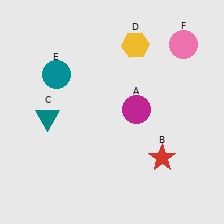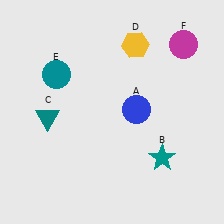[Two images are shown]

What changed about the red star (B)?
In Image 1, B is red. In Image 2, it changed to teal.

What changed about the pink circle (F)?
In Image 1, F is pink. In Image 2, it changed to magenta.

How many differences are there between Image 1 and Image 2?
There are 3 differences between the two images.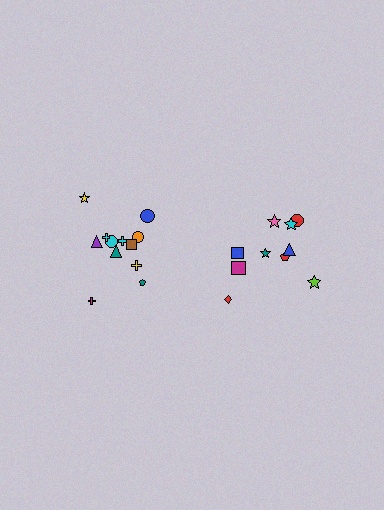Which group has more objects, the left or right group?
The left group.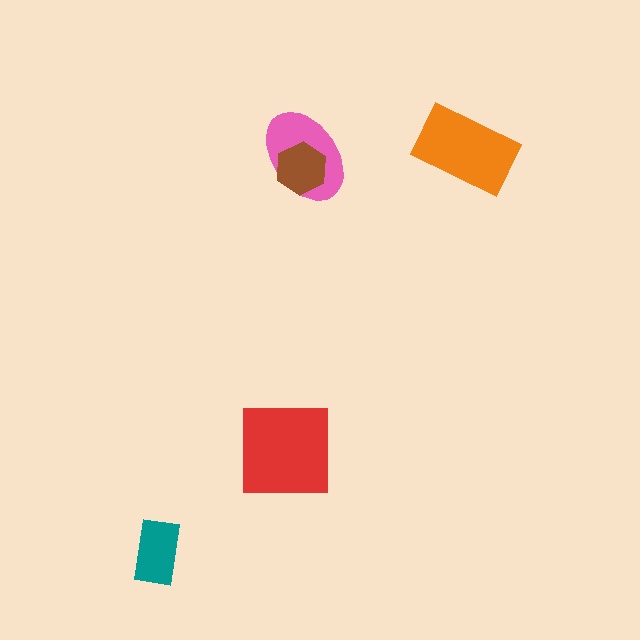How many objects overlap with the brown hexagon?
1 object overlaps with the brown hexagon.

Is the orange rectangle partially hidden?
No, no other shape covers it.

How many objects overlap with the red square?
0 objects overlap with the red square.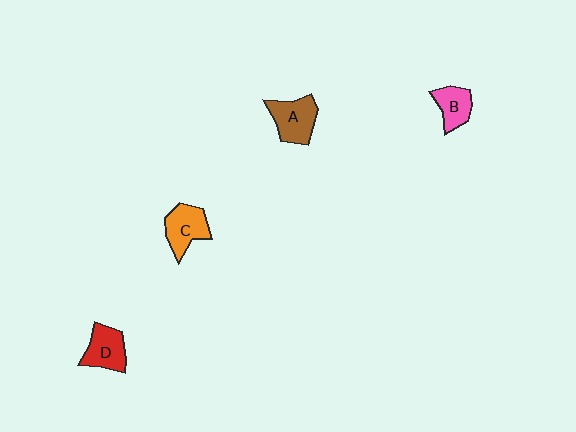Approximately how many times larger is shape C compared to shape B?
Approximately 1.3 times.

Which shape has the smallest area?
Shape B (pink).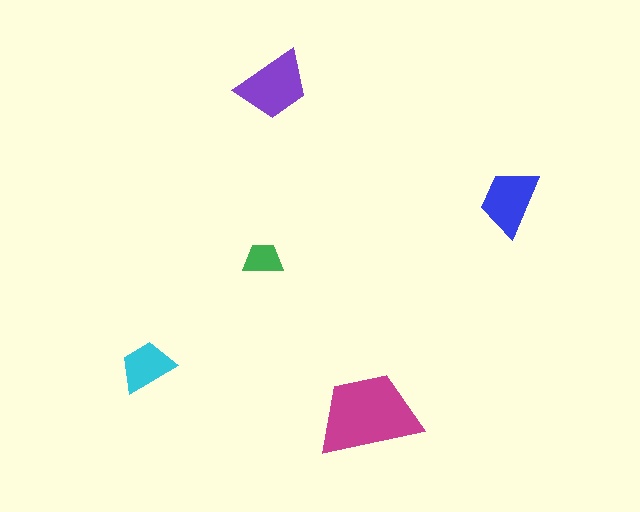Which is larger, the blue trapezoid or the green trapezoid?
The blue one.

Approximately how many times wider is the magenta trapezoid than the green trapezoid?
About 2.5 times wider.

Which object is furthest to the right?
The blue trapezoid is rightmost.